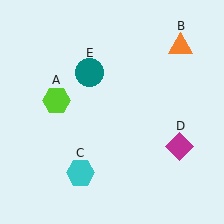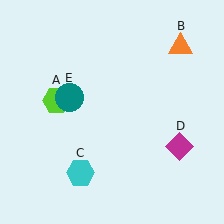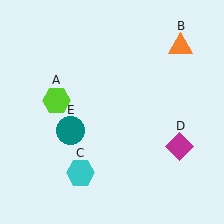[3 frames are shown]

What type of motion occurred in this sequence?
The teal circle (object E) rotated counterclockwise around the center of the scene.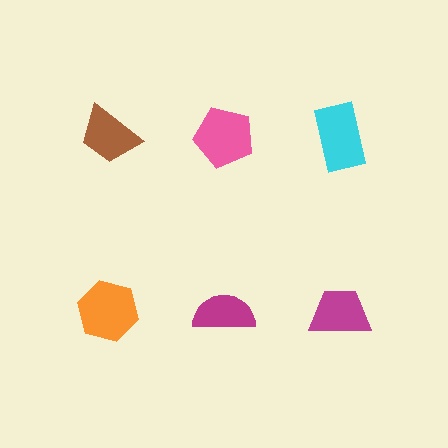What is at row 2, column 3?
A magenta trapezoid.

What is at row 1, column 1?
A brown trapezoid.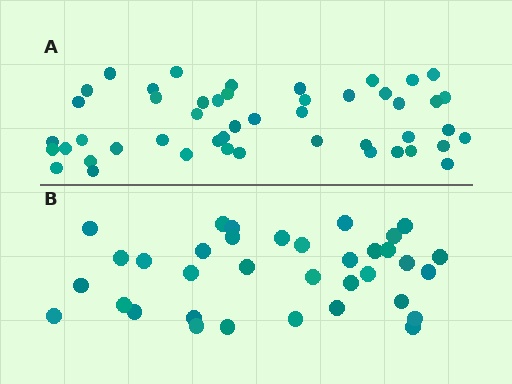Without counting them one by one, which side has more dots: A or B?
Region A (the top region) has more dots.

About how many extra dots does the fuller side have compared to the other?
Region A has approximately 15 more dots than region B.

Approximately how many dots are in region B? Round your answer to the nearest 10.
About 40 dots. (The exact count is 35, which rounds to 40.)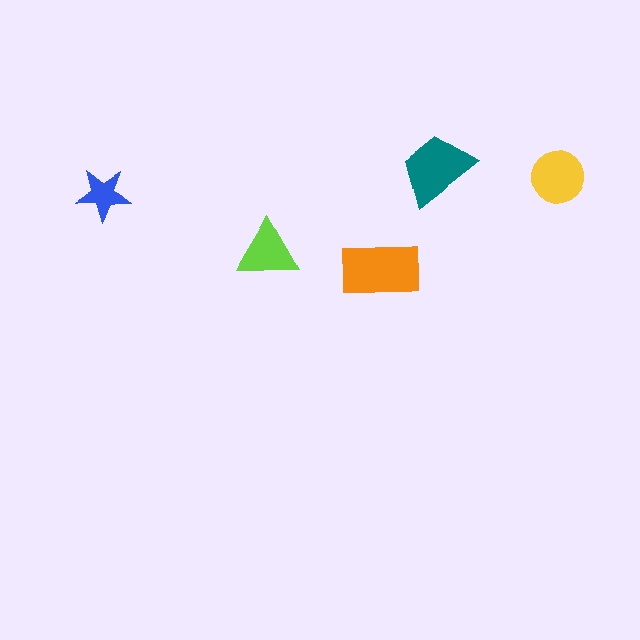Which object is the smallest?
The blue star.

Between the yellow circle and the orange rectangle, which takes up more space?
The orange rectangle.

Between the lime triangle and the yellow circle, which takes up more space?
The yellow circle.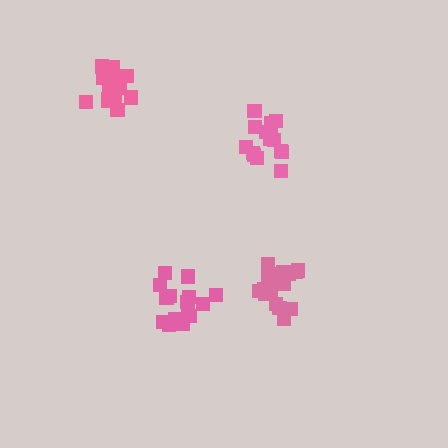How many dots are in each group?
Group 1: 15 dots, Group 2: 18 dots, Group 3: 15 dots, Group 4: 16 dots (64 total).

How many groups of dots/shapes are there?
There are 4 groups.